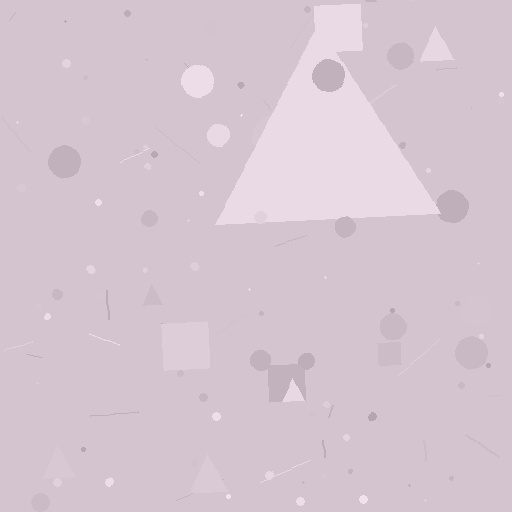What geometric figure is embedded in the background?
A triangle is embedded in the background.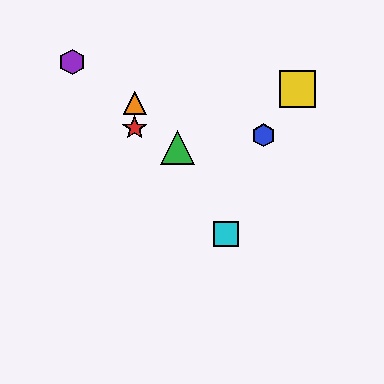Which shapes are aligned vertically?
The red star, the orange triangle are aligned vertically.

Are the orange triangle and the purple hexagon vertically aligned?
No, the orange triangle is at x≈135 and the purple hexagon is at x≈72.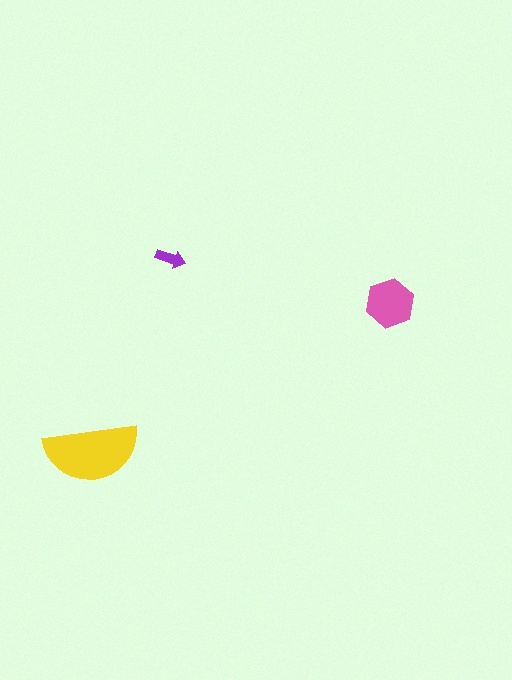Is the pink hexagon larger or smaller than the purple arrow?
Larger.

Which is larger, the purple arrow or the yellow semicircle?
The yellow semicircle.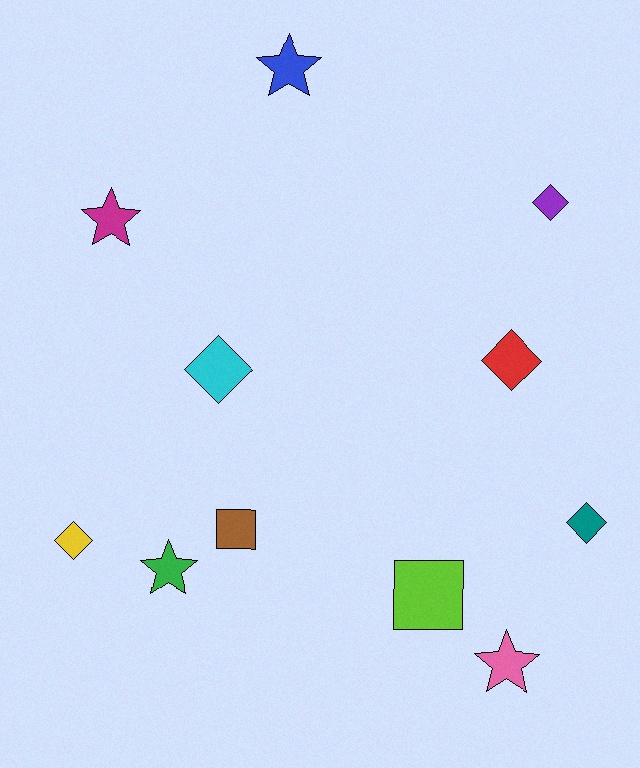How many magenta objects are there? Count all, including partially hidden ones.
There is 1 magenta object.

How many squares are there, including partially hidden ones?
There are 2 squares.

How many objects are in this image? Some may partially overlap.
There are 11 objects.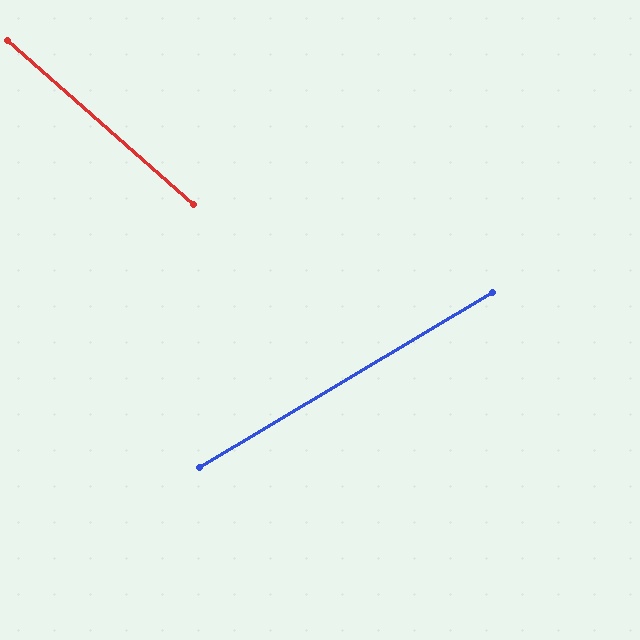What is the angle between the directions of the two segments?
Approximately 72 degrees.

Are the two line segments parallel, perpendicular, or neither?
Neither parallel nor perpendicular — they differ by about 72°.